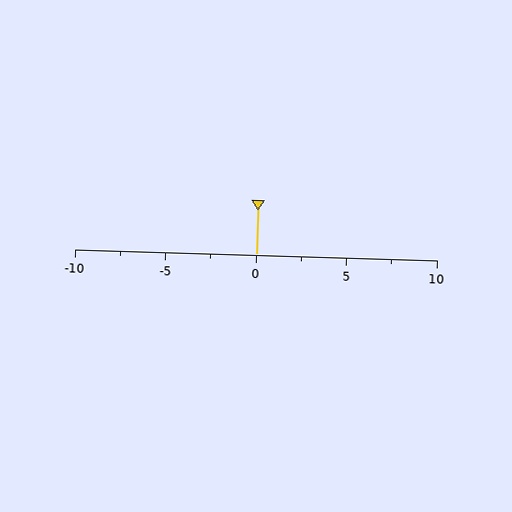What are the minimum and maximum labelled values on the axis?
The axis runs from -10 to 10.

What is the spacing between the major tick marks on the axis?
The major ticks are spaced 5 apart.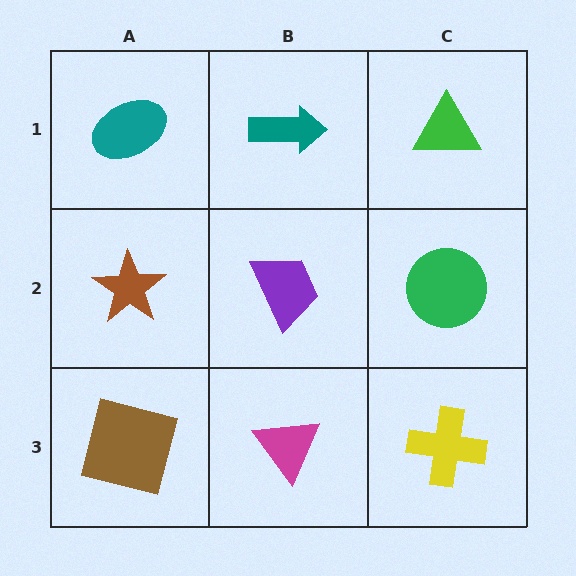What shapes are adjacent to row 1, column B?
A purple trapezoid (row 2, column B), a teal ellipse (row 1, column A), a green triangle (row 1, column C).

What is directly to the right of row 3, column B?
A yellow cross.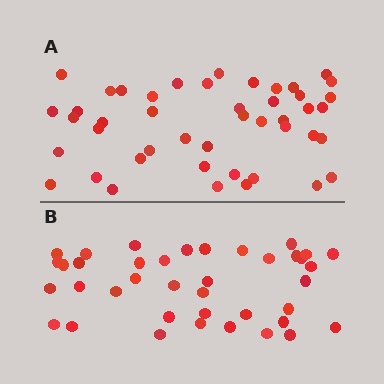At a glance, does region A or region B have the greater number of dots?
Region A (the top region) has more dots.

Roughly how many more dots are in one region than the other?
Region A has about 6 more dots than region B.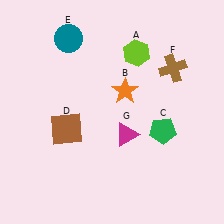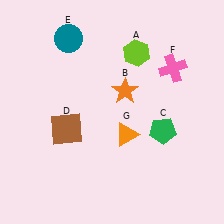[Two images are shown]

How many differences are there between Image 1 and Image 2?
There are 2 differences between the two images.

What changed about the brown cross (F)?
In Image 1, F is brown. In Image 2, it changed to pink.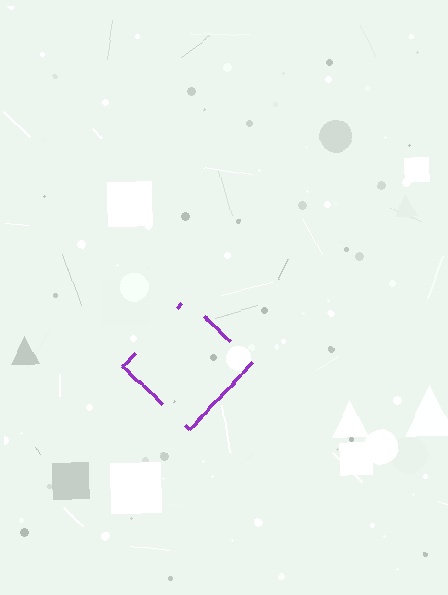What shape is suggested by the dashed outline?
The dashed outline suggests a diamond.